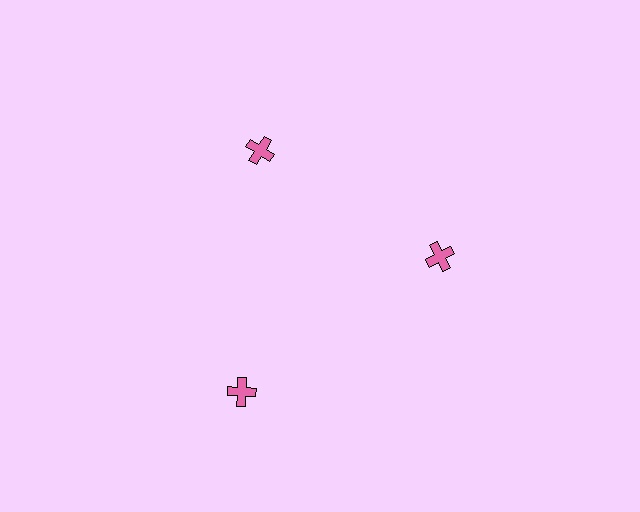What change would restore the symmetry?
The symmetry would be restored by moving it inward, back onto the ring so that all 3 crosses sit at equal angles and equal distance from the center.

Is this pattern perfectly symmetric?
No. The 3 pink crosses are arranged in a ring, but one element near the 7 o'clock position is pushed outward from the center, breaking the 3-fold rotational symmetry.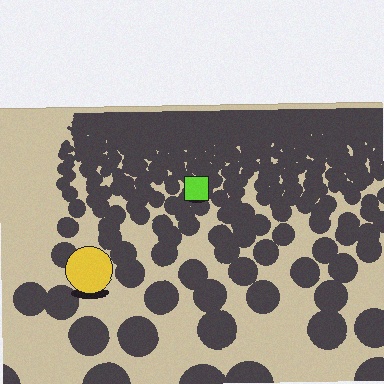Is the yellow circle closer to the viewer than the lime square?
Yes. The yellow circle is closer — you can tell from the texture gradient: the ground texture is coarser near it.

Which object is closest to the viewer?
The yellow circle is closest. The texture marks near it are larger and more spread out.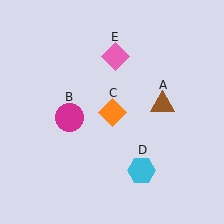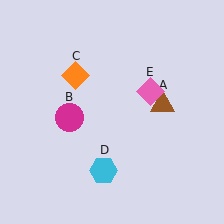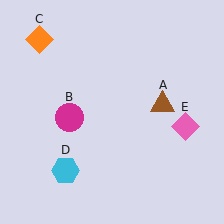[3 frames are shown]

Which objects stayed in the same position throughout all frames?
Brown triangle (object A) and magenta circle (object B) remained stationary.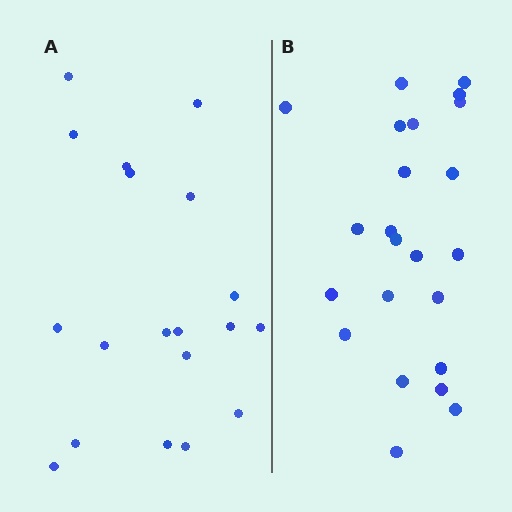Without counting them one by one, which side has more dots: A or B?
Region B (the right region) has more dots.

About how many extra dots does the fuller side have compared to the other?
Region B has about 4 more dots than region A.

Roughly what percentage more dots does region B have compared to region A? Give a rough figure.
About 20% more.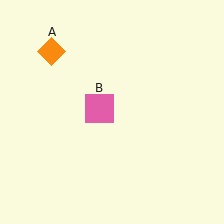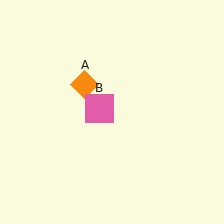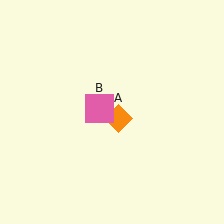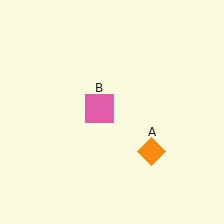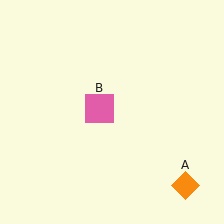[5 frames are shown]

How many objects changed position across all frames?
1 object changed position: orange diamond (object A).